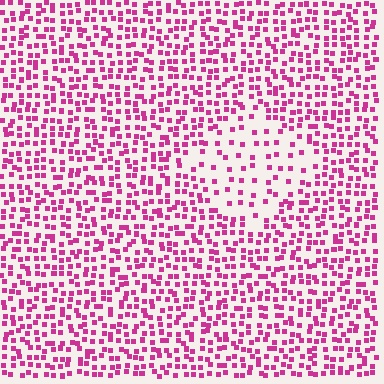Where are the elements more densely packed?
The elements are more densely packed outside the diamond boundary.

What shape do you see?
I see a diamond.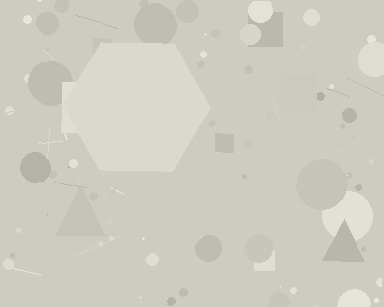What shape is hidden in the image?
A hexagon is hidden in the image.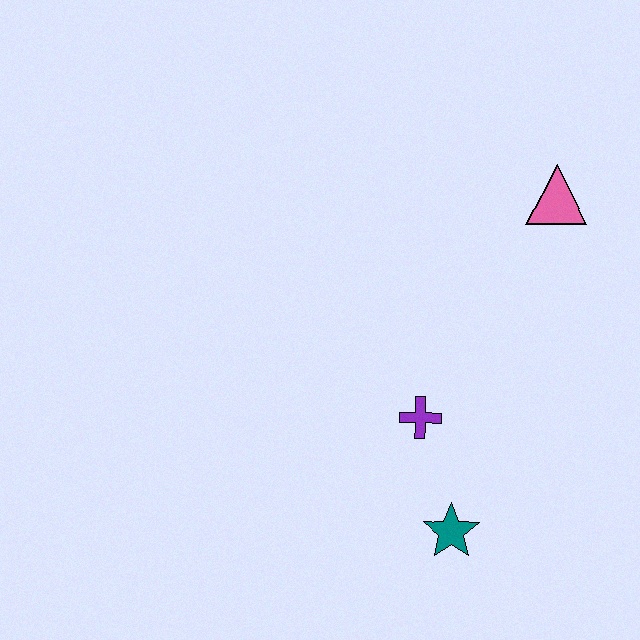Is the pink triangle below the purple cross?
No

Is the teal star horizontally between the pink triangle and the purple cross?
Yes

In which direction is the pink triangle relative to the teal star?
The pink triangle is above the teal star.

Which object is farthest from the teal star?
The pink triangle is farthest from the teal star.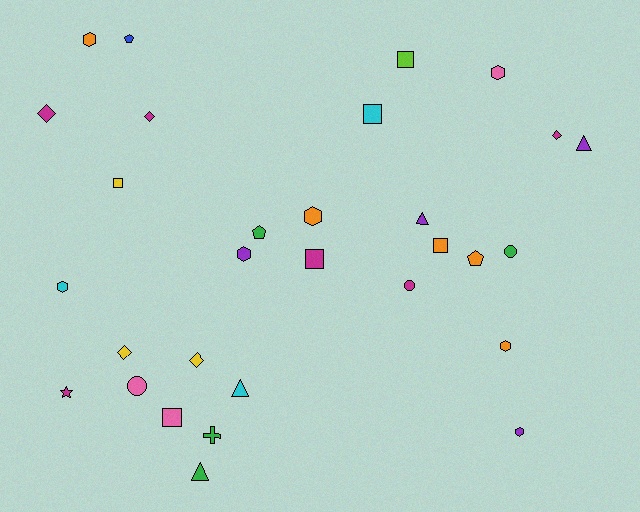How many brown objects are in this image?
There are no brown objects.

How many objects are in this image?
There are 30 objects.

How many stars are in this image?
There is 1 star.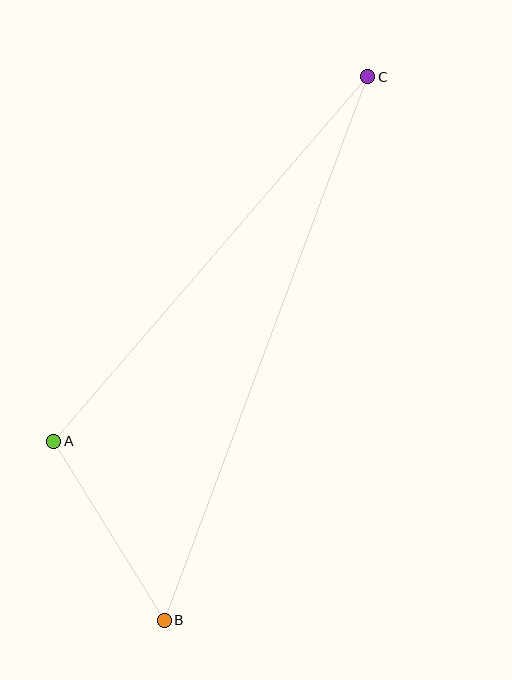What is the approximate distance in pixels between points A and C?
The distance between A and C is approximately 481 pixels.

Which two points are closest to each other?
Points A and B are closest to each other.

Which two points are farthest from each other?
Points B and C are farthest from each other.